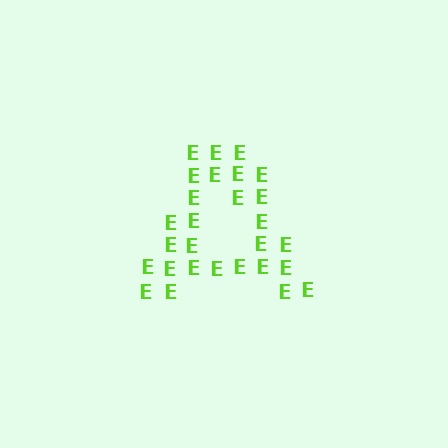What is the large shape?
The large shape is the letter A.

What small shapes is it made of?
It is made of small letter E's.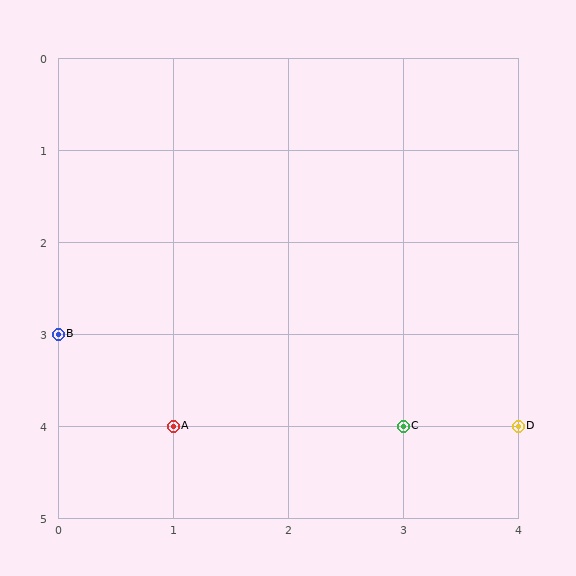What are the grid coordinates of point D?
Point D is at grid coordinates (4, 4).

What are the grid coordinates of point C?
Point C is at grid coordinates (3, 4).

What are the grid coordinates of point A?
Point A is at grid coordinates (1, 4).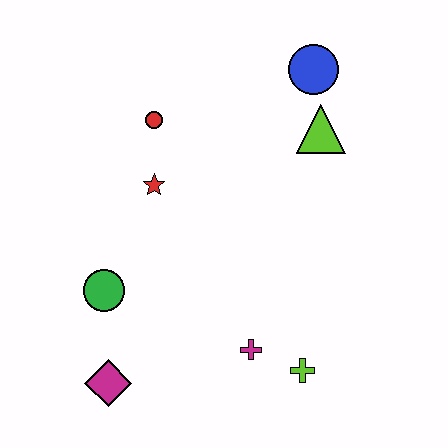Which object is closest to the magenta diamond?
The green circle is closest to the magenta diamond.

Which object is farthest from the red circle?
The lime cross is farthest from the red circle.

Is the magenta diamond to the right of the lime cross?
No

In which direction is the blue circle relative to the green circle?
The blue circle is above the green circle.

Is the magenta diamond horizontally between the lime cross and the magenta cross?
No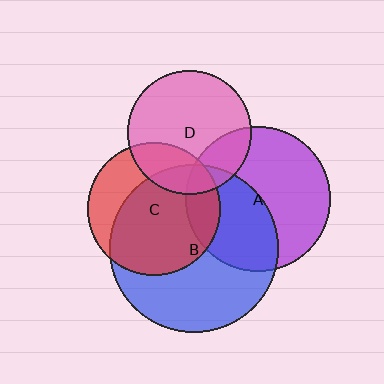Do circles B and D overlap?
Yes.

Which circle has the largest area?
Circle B (blue).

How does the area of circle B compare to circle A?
Approximately 1.3 times.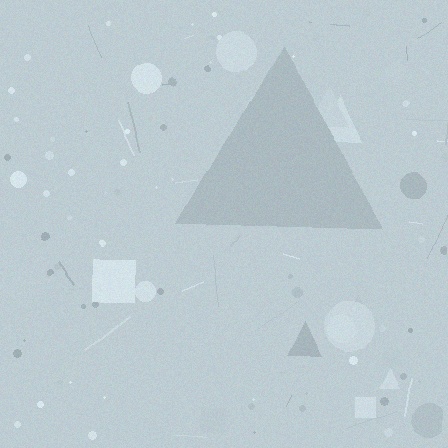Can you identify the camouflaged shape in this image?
The camouflaged shape is a triangle.